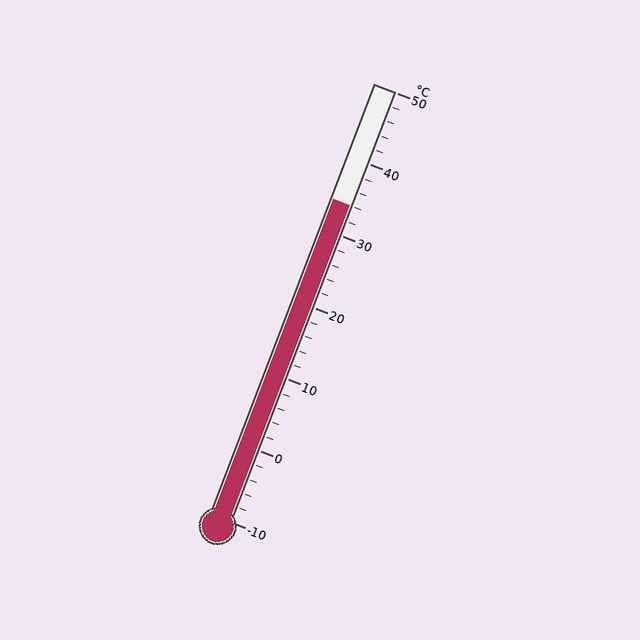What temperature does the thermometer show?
The thermometer shows approximately 34°C.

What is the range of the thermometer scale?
The thermometer scale ranges from -10°C to 50°C.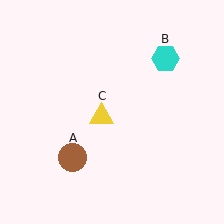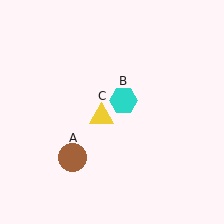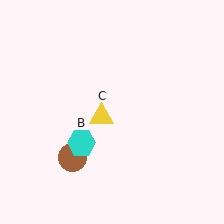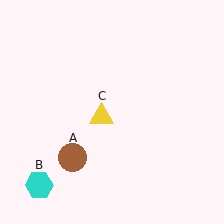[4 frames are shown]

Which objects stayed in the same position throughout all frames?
Brown circle (object A) and yellow triangle (object C) remained stationary.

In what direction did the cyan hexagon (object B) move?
The cyan hexagon (object B) moved down and to the left.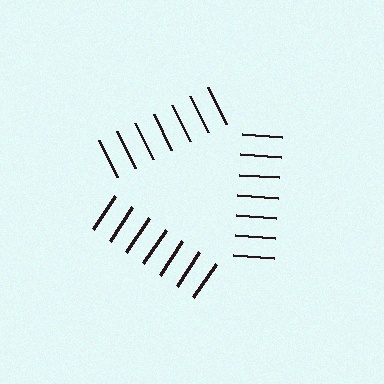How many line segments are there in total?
21 — 7 along each of the 3 edges.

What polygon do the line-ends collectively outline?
An illusory triangle — the line segments terminate on its edges but no continuous stroke is drawn.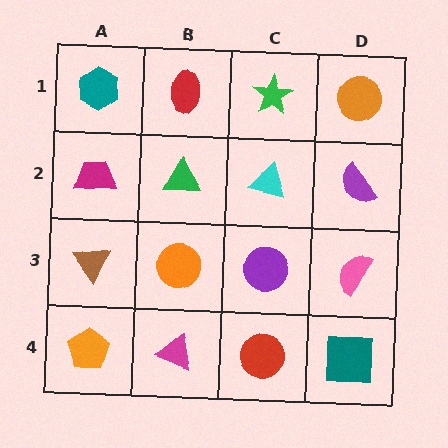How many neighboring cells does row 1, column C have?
3.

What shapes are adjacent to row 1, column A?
A magenta trapezoid (row 2, column A), a red ellipse (row 1, column B).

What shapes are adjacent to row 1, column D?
A purple semicircle (row 2, column D), a green star (row 1, column C).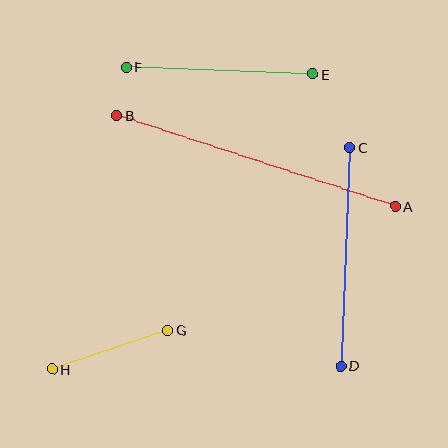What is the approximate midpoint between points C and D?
The midpoint is at approximately (345, 257) pixels.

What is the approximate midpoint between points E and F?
The midpoint is at approximately (220, 71) pixels.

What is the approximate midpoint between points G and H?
The midpoint is at approximately (110, 350) pixels.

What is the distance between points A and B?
The distance is approximately 293 pixels.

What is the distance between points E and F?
The distance is approximately 186 pixels.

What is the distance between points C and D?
The distance is approximately 219 pixels.